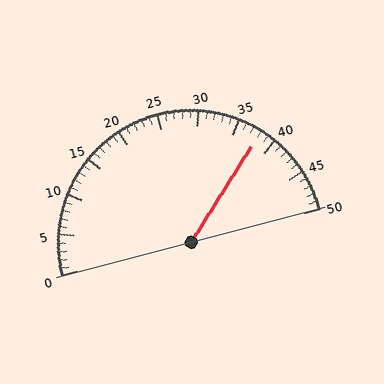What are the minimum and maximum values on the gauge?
The gauge ranges from 0 to 50.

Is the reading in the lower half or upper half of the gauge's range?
The reading is in the upper half of the range (0 to 50).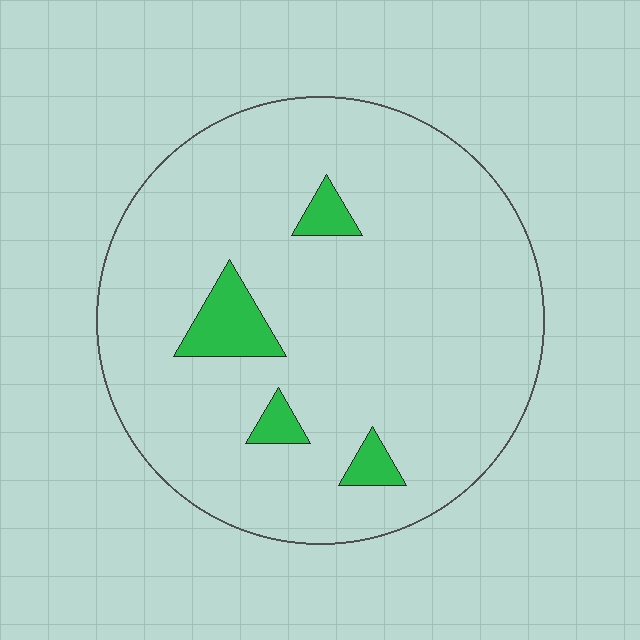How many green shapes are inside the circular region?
4.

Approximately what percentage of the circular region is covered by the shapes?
Approximately 10%.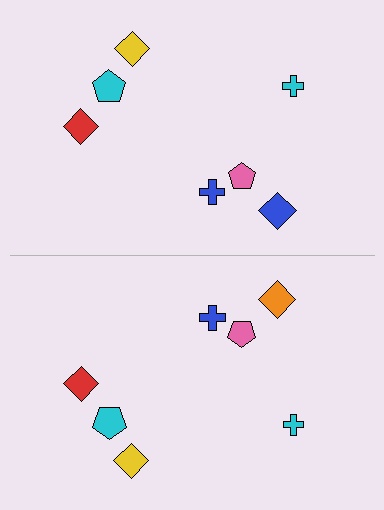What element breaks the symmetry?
The orange diamond on the bottom side breaks the symmetry — its mirror counterpart is blue.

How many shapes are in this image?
There are 14 shapes in this image.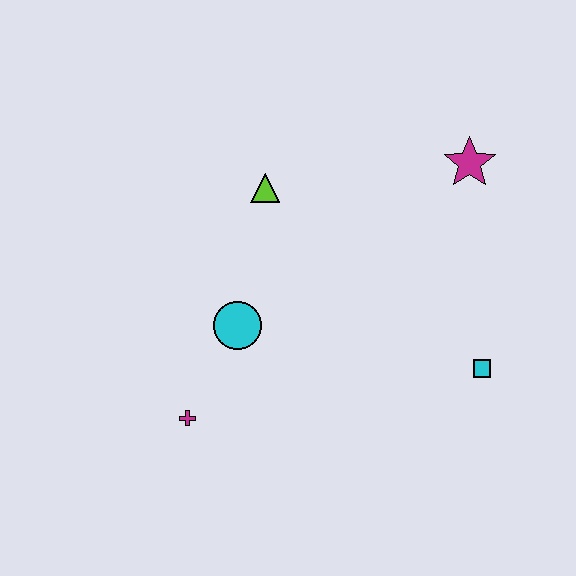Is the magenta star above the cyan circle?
Yes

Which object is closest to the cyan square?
The magenta star is closest to the cyan square.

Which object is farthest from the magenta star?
The magenta cross is farthest from the magenta star.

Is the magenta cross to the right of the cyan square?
No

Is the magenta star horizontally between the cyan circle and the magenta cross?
No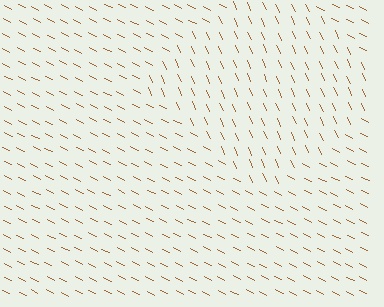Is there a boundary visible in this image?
Yes, there is a texture boundary formed by a change in line orientation.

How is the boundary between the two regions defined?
The boundary is defined purely by a change in line orientation (approximately 39 degrees difference). All lines are the same color and thickness.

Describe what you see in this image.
The image is filled with small brown line segments. A diamond region in the image has lines oriented differently from the surrounding lines, creating a visible texture boundary.